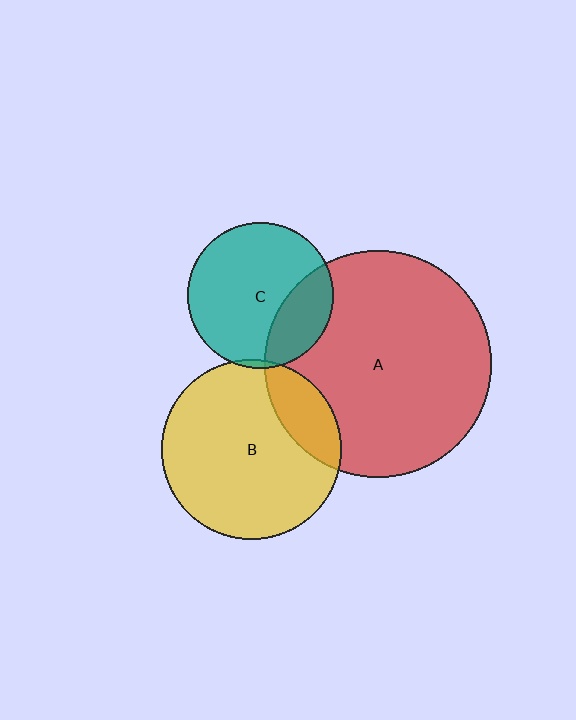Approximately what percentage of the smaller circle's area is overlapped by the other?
Approximately 5%.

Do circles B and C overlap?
Yes.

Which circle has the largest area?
Circle A (red).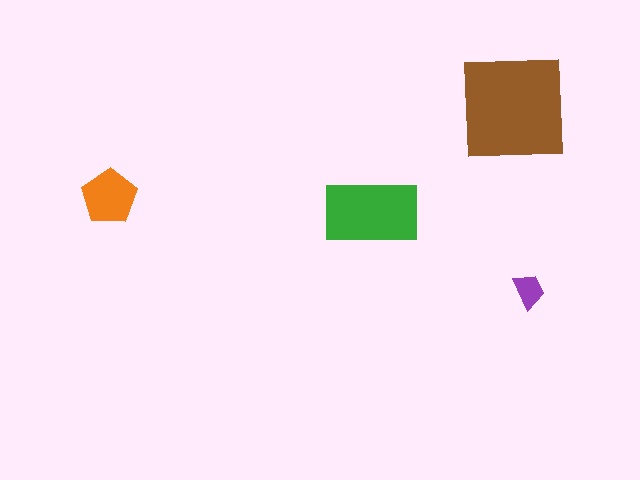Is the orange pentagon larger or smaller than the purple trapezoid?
Larger.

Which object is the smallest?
The purple trapezoid.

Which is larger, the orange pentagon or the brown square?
The brown square.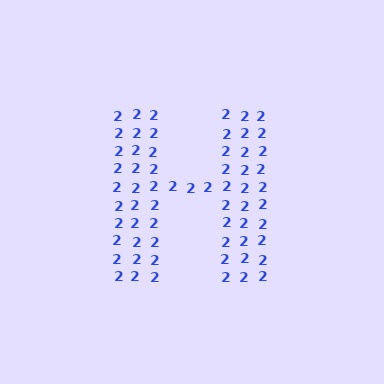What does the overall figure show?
The overall figure shows the letter H.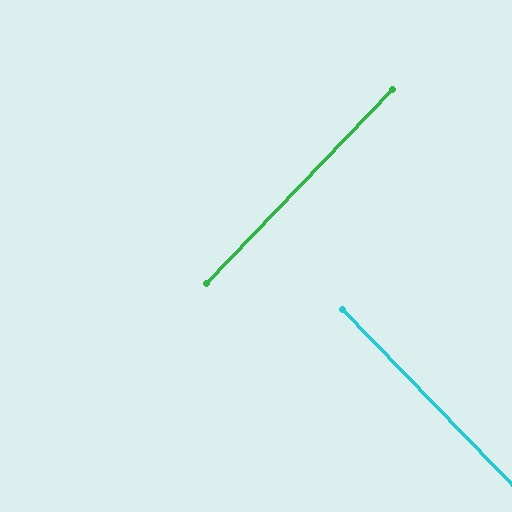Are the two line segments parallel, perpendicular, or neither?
Perpendicular — they meet at approximately 88°.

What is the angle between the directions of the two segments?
Approximately 88 degrees.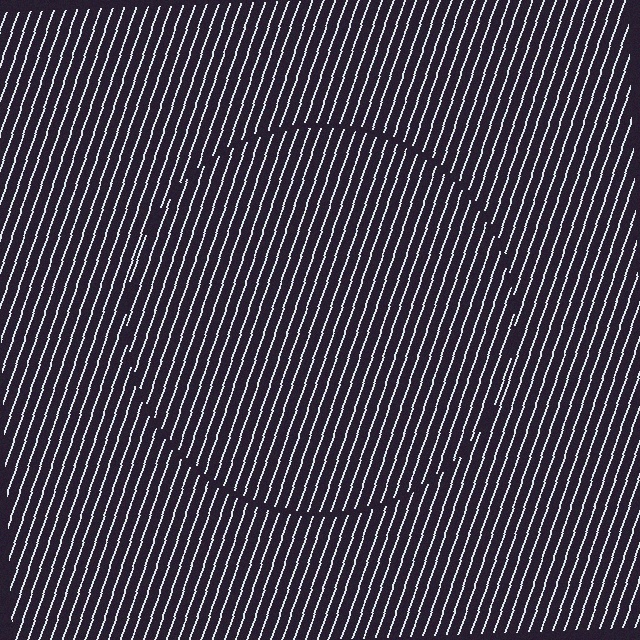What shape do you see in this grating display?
An illusory circle. The interior of the shape contains the same grating, shifted by half a period — the contour is defined by the phase discontinuity where line-ends from the inner and outer gratings abut.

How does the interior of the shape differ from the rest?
The interior of the shape contains the same grating, shifted by half a period — the contour is defined by the phase discontinuity where line-ends from the inner and outer gratings abut.